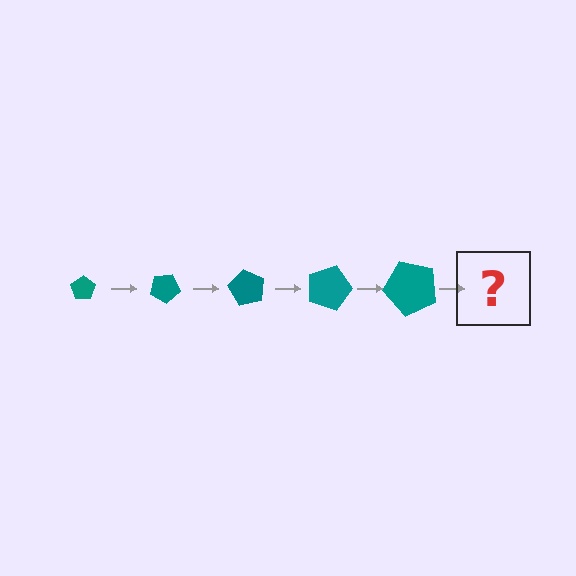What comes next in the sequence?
The next element should be a pentagon, larger than the previous one and rotated 150 degrees from the start.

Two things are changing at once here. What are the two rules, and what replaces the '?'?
The two rules are that the pentagon grows larger each step and it rotates 30 degrees each step. The '?' should be a pentagon, larger than the previous one and rotated 150 degrees from the start.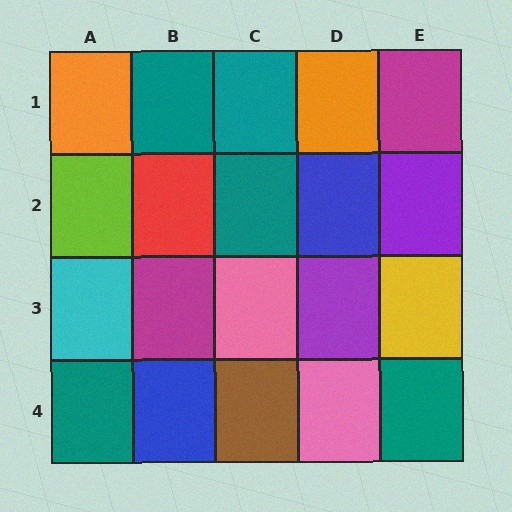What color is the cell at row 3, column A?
Cyan.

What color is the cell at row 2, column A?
Lime.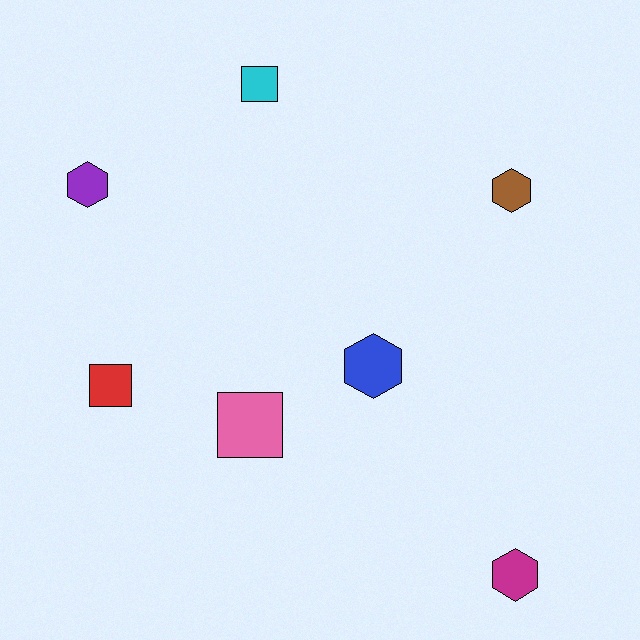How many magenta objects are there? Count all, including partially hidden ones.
There is 1 magenta object.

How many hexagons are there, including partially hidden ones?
There are 4 hexagons.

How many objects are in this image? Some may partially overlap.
There are 7 objects.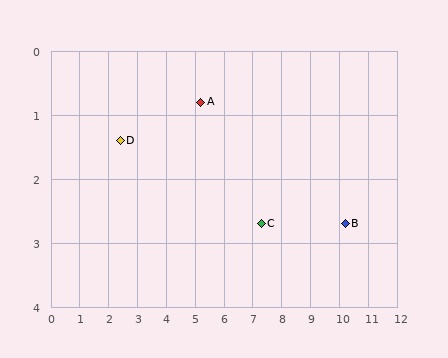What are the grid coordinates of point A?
Point A is at approximately (5.2, 0.8).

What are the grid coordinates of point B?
Point B is at approximately (10.2, 2.7).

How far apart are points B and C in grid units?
Points B and C are about 2.9 grid units apart.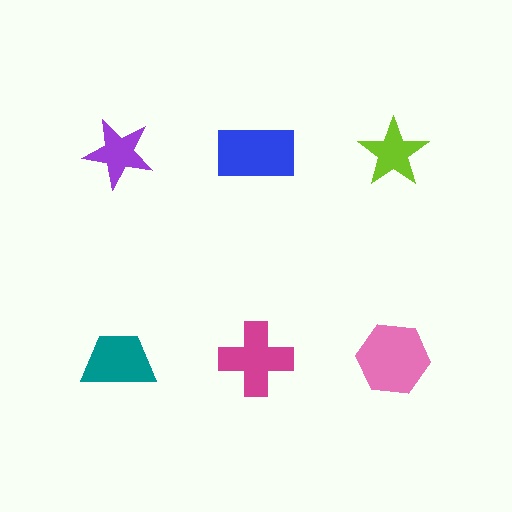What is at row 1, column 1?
A purple star.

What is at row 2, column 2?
A magenta cross.